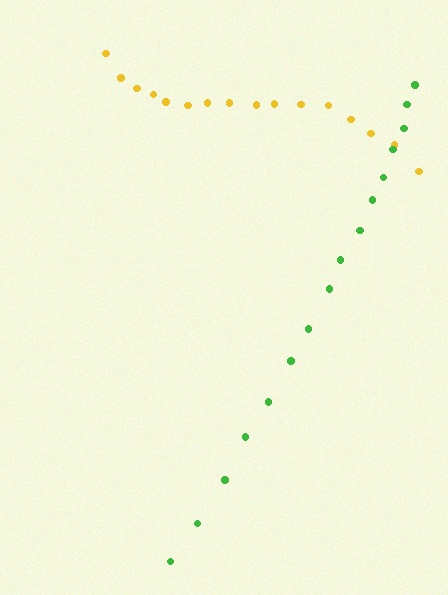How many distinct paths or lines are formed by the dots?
There are 2 distinct paths.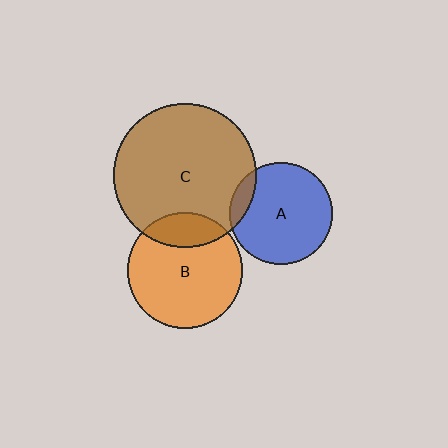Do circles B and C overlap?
Yes.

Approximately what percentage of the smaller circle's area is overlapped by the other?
Approximately 20%.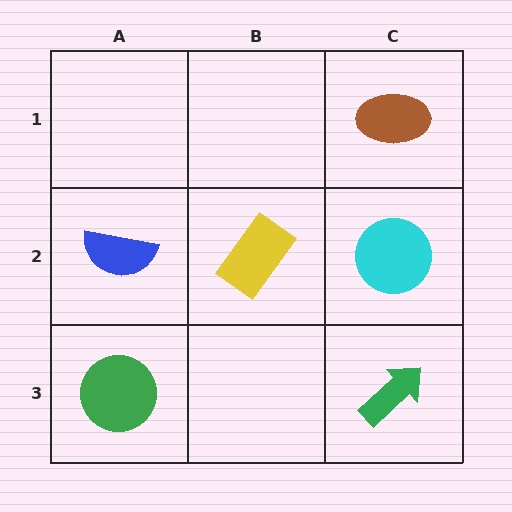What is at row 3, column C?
A green arrow.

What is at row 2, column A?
A blue semicircle.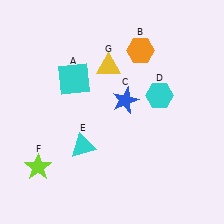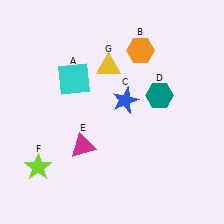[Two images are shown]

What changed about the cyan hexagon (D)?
In Image 1, D is cyan. In Image 2, it changed to teal.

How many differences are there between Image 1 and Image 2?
There are 2 differences between the two images.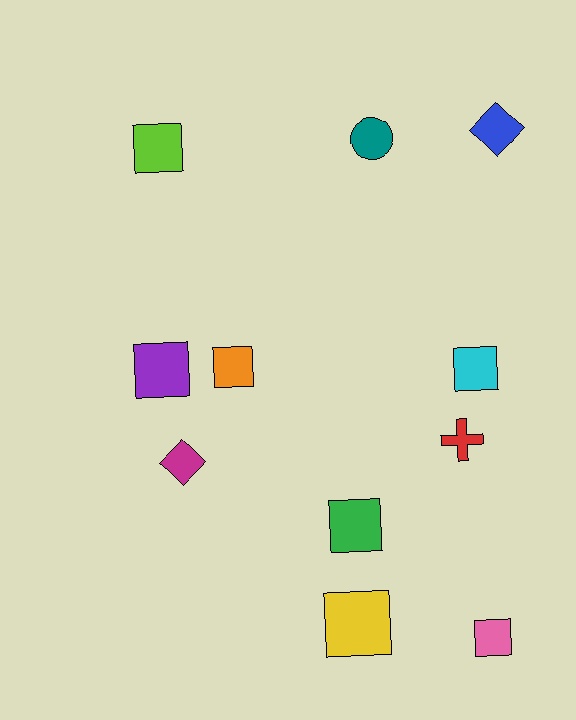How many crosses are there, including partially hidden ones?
There is 1 cross.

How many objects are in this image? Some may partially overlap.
There are 11 objects.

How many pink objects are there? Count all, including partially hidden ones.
There is 1 pink object.